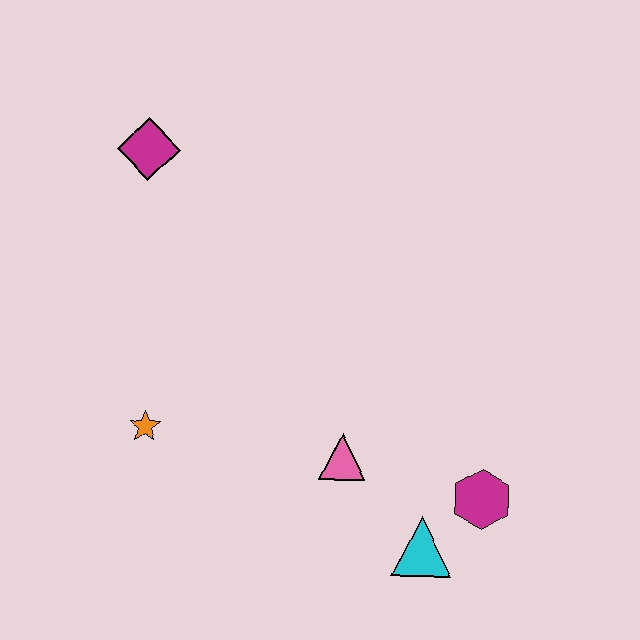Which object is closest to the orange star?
The pink triangle is closest to the orange star.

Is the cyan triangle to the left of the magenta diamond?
No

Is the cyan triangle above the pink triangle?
No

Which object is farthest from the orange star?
The magenta hexagon is farthest from the orange star.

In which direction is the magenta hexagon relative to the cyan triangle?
The magenta hexagon is to the right of the cyan triangle.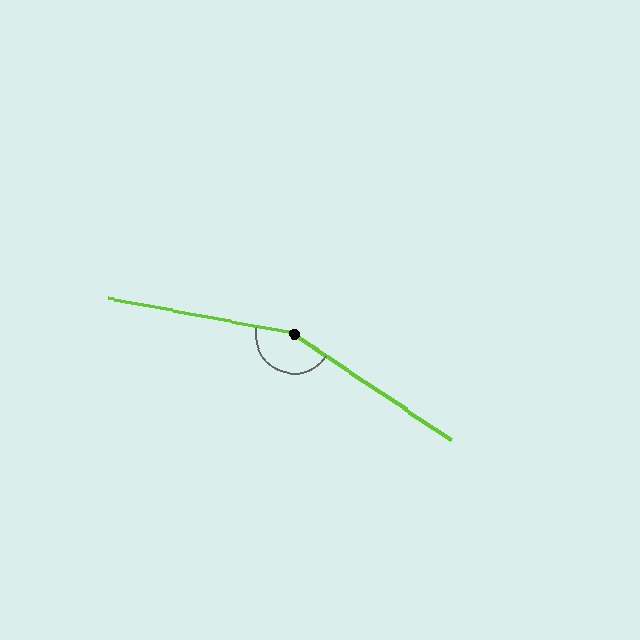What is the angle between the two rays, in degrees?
Approximately 157 degrees.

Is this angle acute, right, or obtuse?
It is obtuse.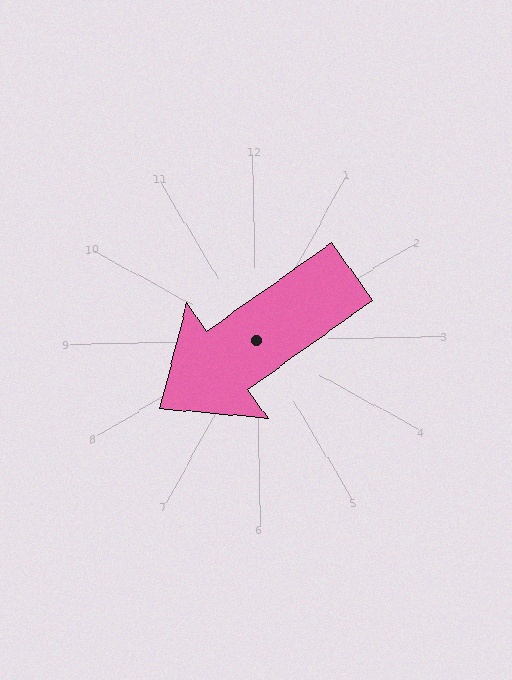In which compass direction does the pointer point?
Southwest.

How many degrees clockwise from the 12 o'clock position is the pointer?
Approximately 236 degrees.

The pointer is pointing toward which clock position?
Roughly 8 o'clock.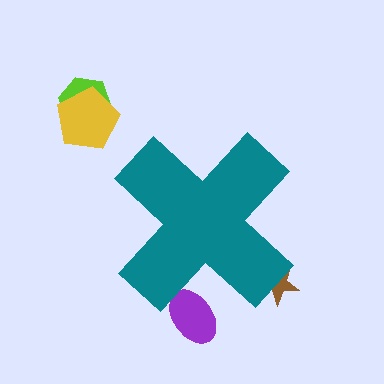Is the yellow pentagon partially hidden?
No, the yellow pentagon is fully visible.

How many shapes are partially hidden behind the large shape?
2 shapes are partially hidden.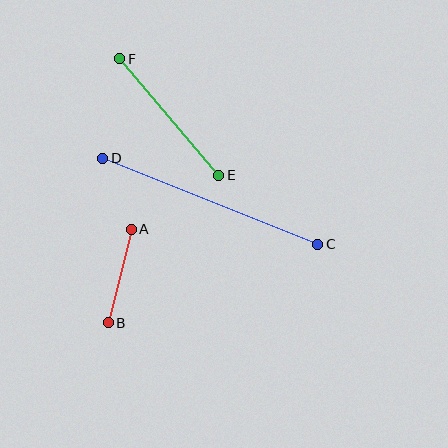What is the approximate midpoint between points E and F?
The midpoint is at approximately (169, 117) pixels.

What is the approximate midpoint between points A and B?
The midpoint is at approximately (120, 276) pixels.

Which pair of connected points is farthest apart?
Points C and D are farthest apart.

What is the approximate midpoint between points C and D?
The midpoint is at approximately (210, 201) pixels.